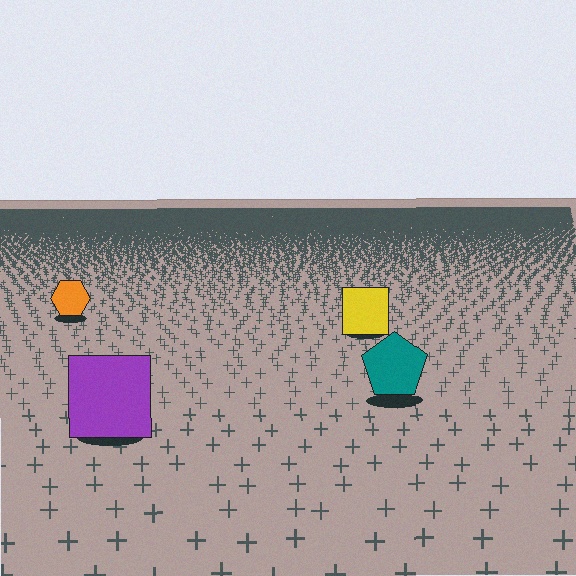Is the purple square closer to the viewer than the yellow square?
Yes. The purple square is closer — you can tell from the texture gradient: the ground texture is coarser near it.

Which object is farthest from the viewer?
The orange hexagon is farthest from the viewer. It appears smaller and the ground texture around it is denser.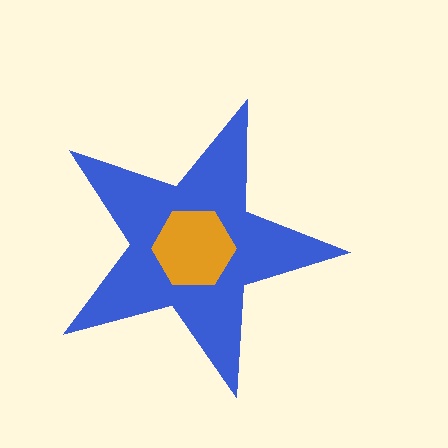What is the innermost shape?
The orange hexagon.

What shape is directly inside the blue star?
The orange hexagon.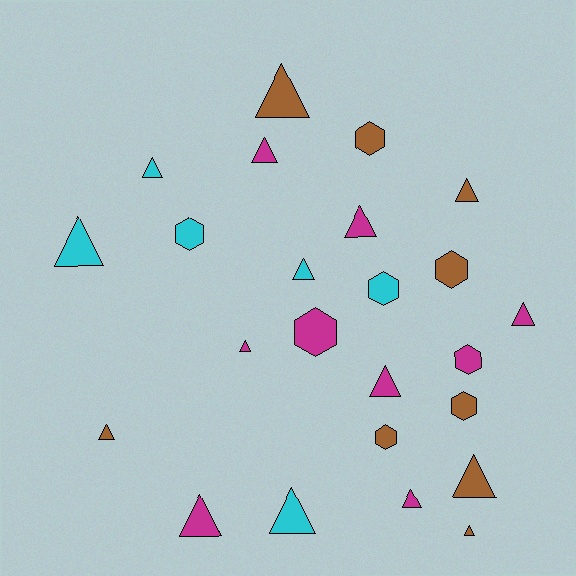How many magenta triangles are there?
There are 7 magenta triangles.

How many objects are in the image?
There are 24 objects.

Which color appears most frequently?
Magenta, with 9 objects.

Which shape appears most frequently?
Triangle, with 16 objects.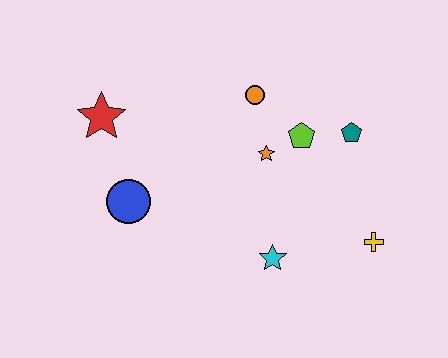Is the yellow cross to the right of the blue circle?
Yes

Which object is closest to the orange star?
The lime pentagon is closest to the orange star.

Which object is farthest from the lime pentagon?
The red star is farthest from the lime pentagon.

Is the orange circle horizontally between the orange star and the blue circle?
Yes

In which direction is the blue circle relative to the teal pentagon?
The blue circle is to the left of the teal pentagon.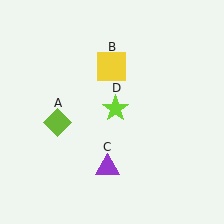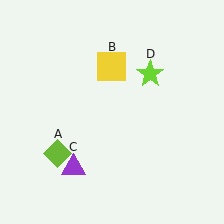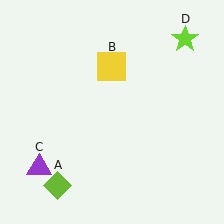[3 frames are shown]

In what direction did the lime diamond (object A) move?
The lime diamond (object A) moved down.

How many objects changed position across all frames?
3 objects changed position: lime diamond (object A), purple triangle (object C), lime star (object D).